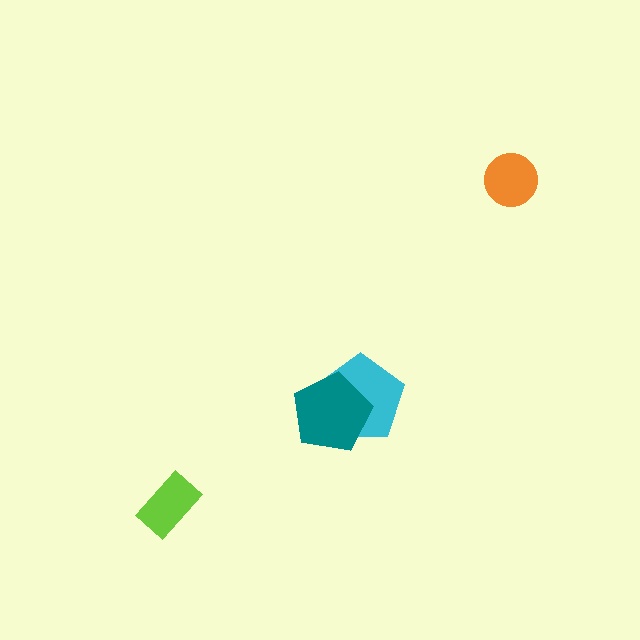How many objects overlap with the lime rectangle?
0 objects overlap with the lime rectangle.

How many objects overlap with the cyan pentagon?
1 object overlaps with the cyan pentagon.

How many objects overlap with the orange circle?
0 objects overlap with the orange circle.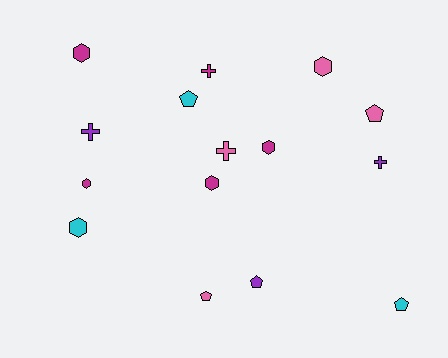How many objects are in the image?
There are 15 objects.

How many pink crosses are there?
There is 1 pink cross.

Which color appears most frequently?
Magenta, with 5 objects.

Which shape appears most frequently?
Hexagon, with 6 objects.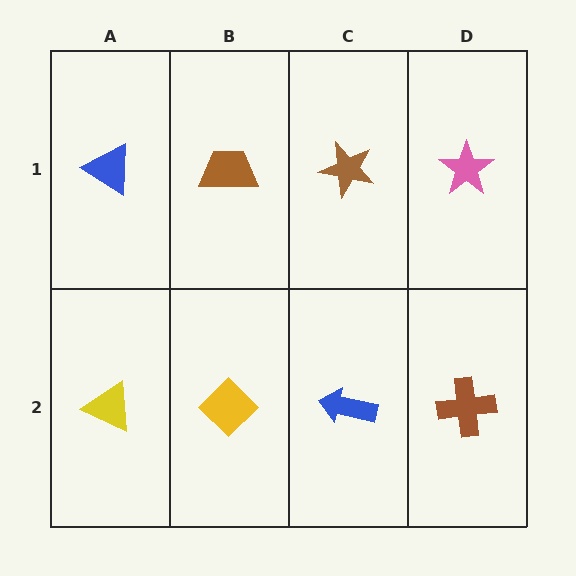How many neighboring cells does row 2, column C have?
3.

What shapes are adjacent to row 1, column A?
A yellow triangle (row 2, column A), a brown trapezoid (row 1, column B).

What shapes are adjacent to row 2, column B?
A brown trapezoid (row 1, column B), a yellow triangle (row 2, column A), a blue arrow (row 2, column C).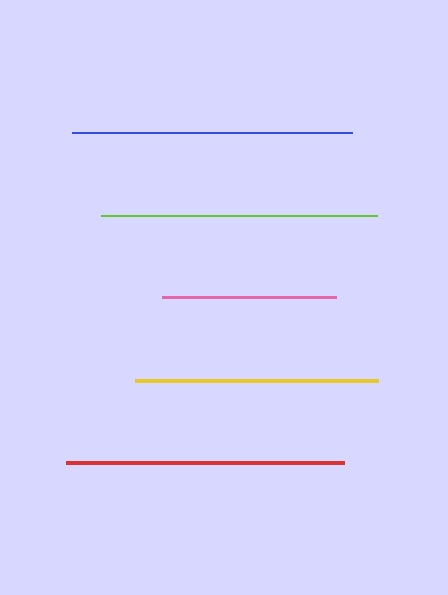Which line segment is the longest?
The blue line is the longest at approximately 280 pixels.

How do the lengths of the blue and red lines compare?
The blue and red lines are approximately the same length.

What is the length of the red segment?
The red segment is approximately 278 pixels long.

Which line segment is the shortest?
The pink line is the shortest at approximately 174 pixels.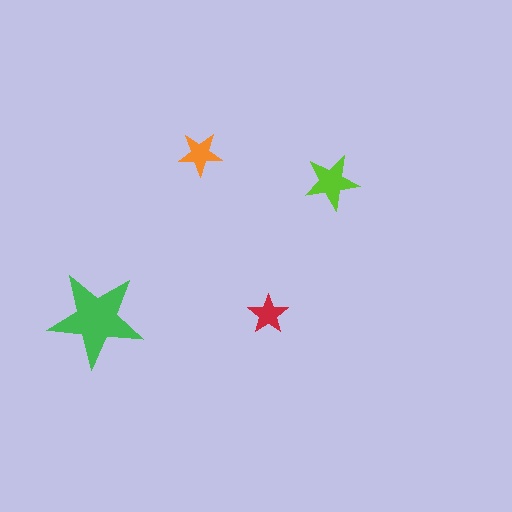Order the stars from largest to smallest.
the green one, the lime one, the orange one, the red one.